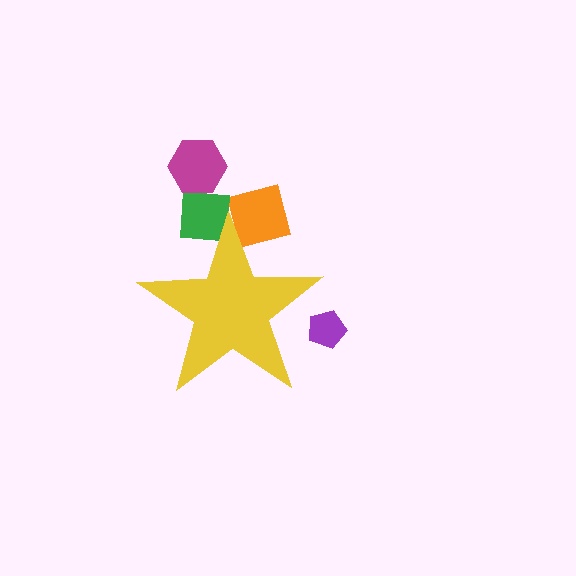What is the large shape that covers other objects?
A yellow star.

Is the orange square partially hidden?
Yes, the orange square is partially hidden behind the yellow star.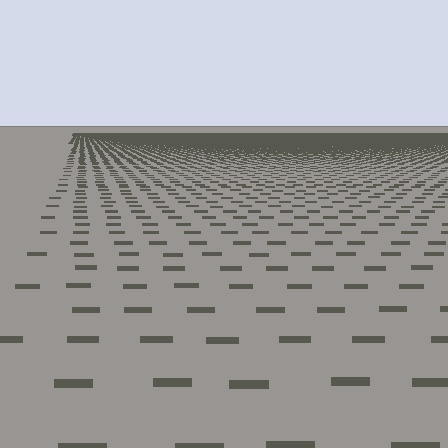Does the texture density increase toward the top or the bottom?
Density increases toward the top.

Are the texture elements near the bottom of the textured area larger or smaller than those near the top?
Larger. Near the bottom, elements are closer to the viewer and appear at a bigger on-screen size.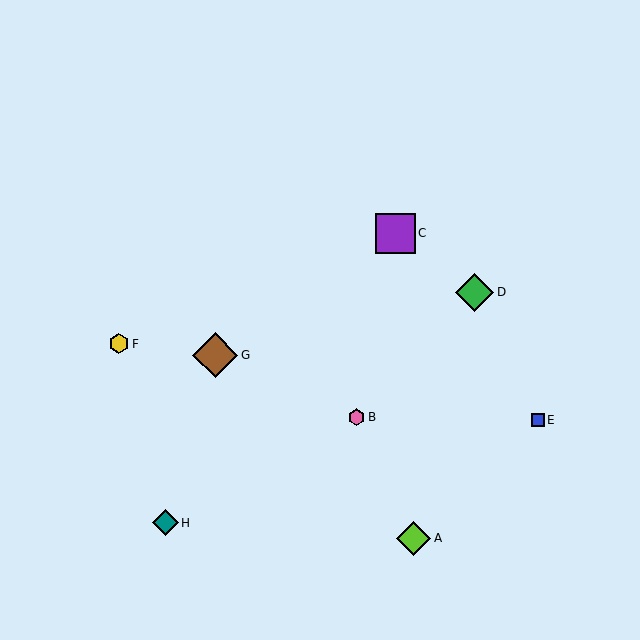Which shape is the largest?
The brown diamond (labeled G) is the largest.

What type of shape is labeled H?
Shape H is a teal diamond.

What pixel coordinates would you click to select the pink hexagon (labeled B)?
Click at (356, 417) to select the pink hexagon B.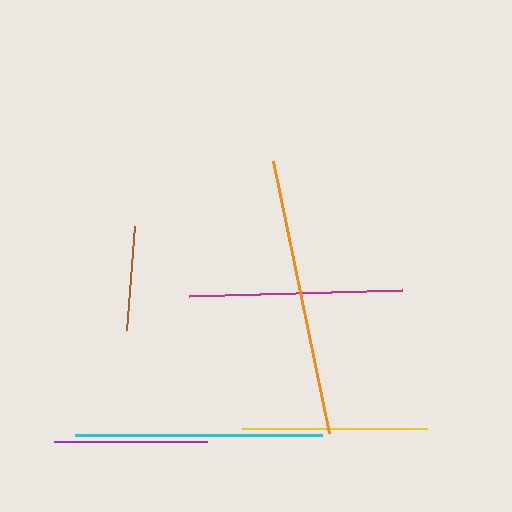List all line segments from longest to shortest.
From longest to shortest: orange, cyan, magenta, yellow, purple, brown.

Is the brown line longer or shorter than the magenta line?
The magenta line is longer than the brown line.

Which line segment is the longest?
The orange line is the longest at approximately 278 pixels.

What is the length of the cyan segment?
The cyan segment is approximately 247 pixels long.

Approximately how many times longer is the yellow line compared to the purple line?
The yellow line is approximately 1.2 times the length of the purple line.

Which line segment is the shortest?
The brown line is the shortest at approximately 104 pixels.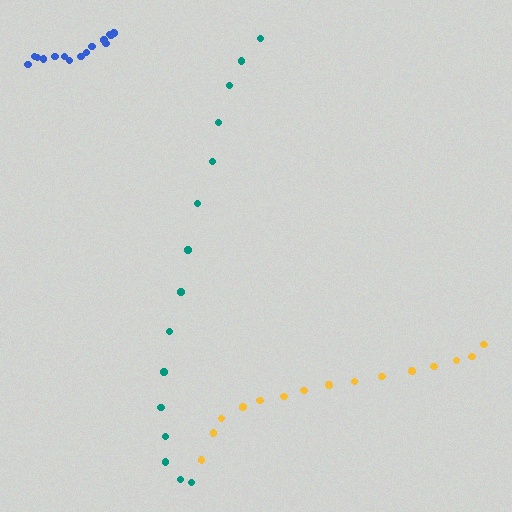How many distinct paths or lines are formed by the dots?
There are 3 distinct paths.